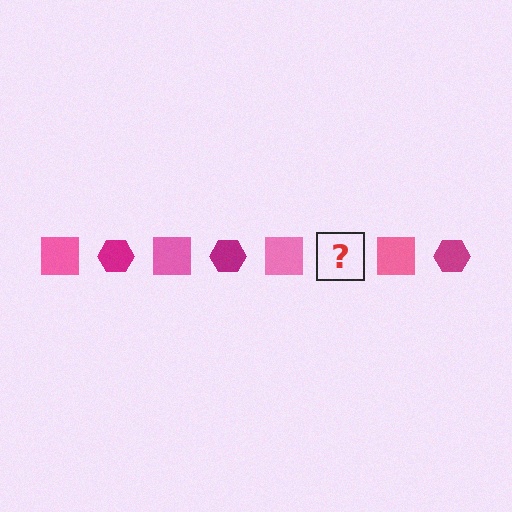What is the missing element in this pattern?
The missing element is a magenta hexagon.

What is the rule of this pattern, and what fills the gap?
The rule is that the pattern alternates between pink square and magenta hexagon. The gap should be filled with a magenta hexagon.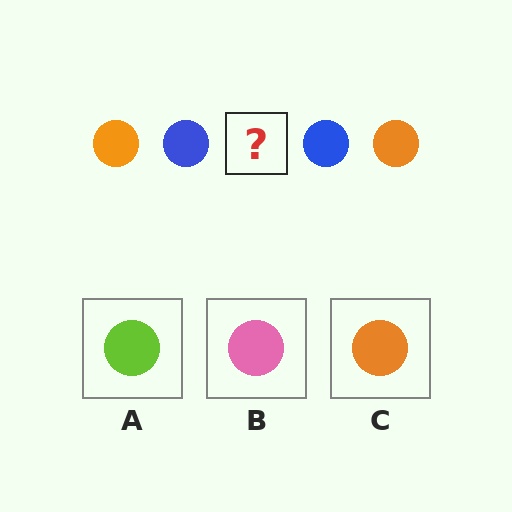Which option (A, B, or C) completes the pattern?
C.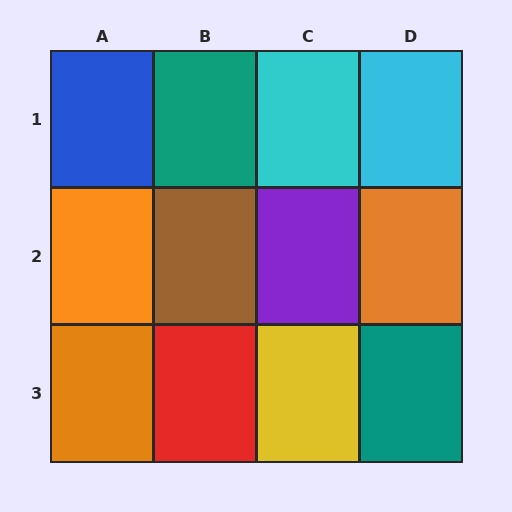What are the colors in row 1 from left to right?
Blue, teal, cyan, cyan.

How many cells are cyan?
2 cells are cyan.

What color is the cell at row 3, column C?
Yellow.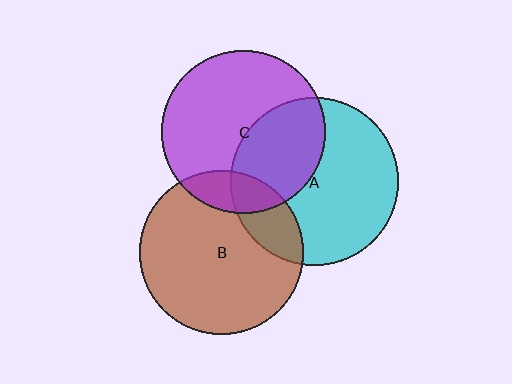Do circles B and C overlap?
Yes.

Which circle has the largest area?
Circle A (cyan).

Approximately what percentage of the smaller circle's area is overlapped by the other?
Approximately 15%.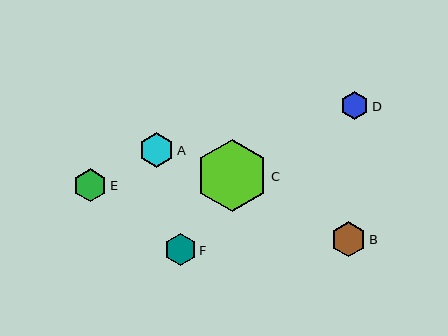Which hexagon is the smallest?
Hexagon D is the smallest with a size of approximately 28 pixels.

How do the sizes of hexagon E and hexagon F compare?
Hexagon E and hexagon F are approximately the same size.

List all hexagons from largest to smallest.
From largest to smallest: C, B, A, E, F, D.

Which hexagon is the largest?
Hexagon C is the largest with a size of approximately 72 pixels.